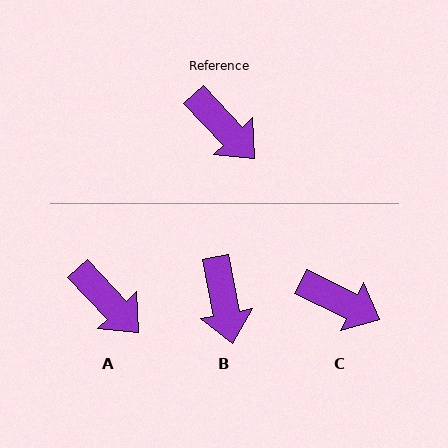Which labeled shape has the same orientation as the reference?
A.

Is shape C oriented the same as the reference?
No, it is off by about 20 degrees.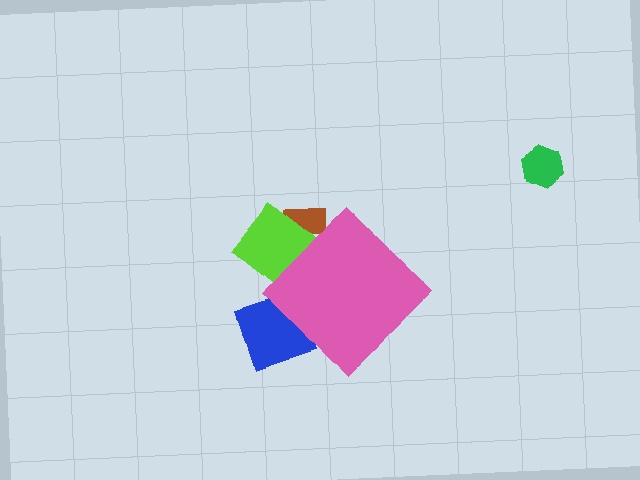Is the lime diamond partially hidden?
Yes, the lime diamond is partially hidden behind the pink diamond.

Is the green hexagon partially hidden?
No, the green hexagon is fully visible.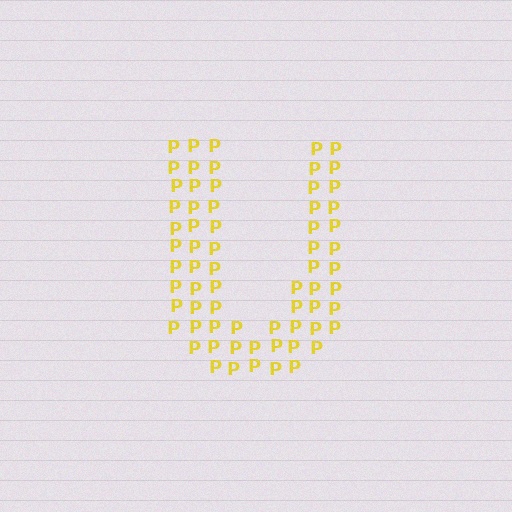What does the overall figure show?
The overall figure shows the letter U.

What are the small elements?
The small elements are letter P's.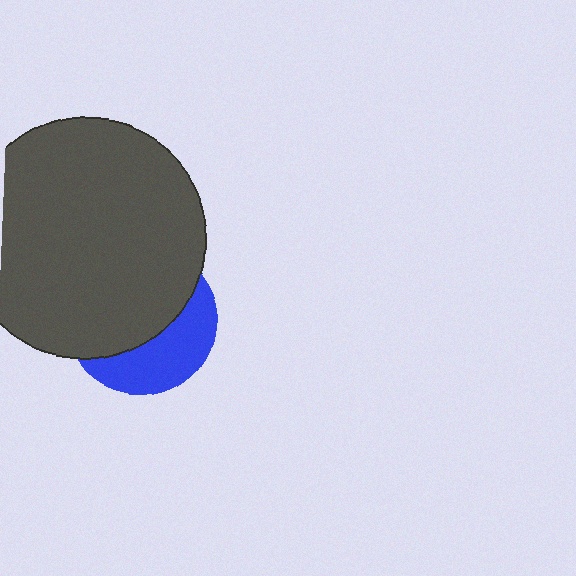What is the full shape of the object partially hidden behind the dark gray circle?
The partially hidden object is a blue circle.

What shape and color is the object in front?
The object in front is a dark gray circle.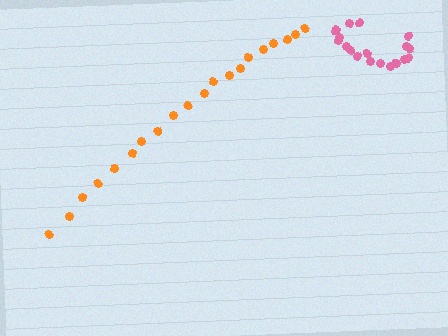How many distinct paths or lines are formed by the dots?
There are 2 distinct paths.